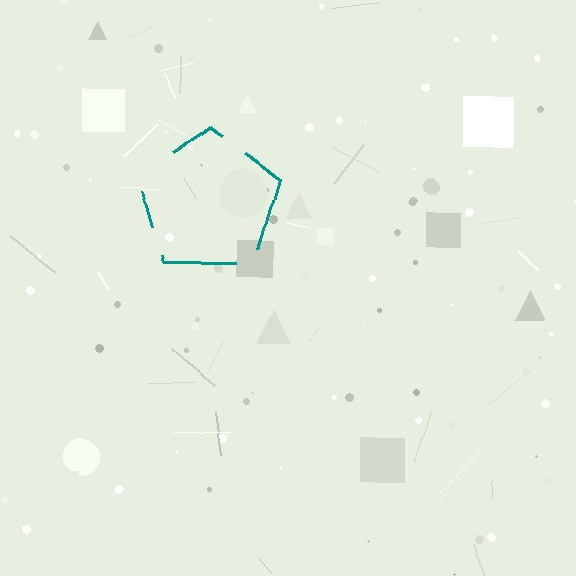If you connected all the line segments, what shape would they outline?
They would outline a pentagon.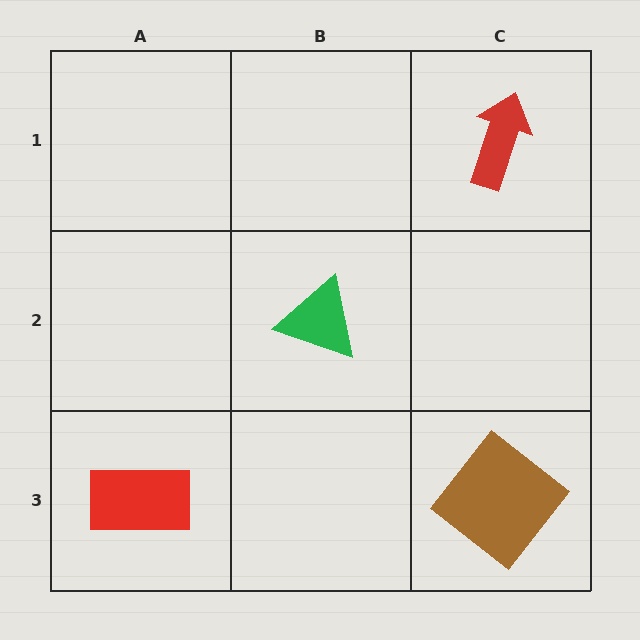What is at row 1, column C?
A red arrow.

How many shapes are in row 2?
1 shape.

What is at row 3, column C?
A brown diamond.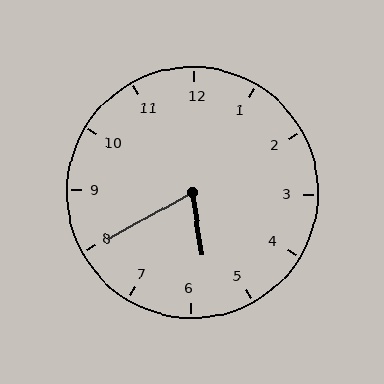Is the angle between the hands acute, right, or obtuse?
It is acute.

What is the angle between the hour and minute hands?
Approximately 70 degrees.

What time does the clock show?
5:40.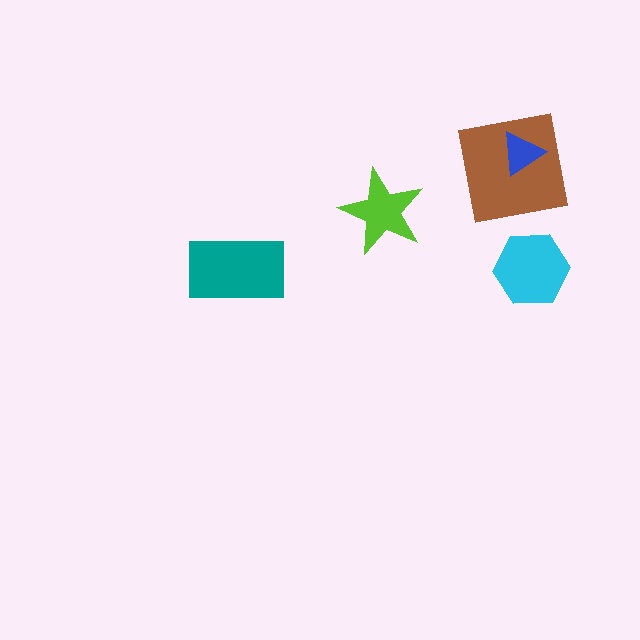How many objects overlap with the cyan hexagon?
0 objects overlap with the cyan hexagon.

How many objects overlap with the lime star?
0 objects overlap with the lime star.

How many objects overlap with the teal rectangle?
0 objects overlap with the teal rectangle.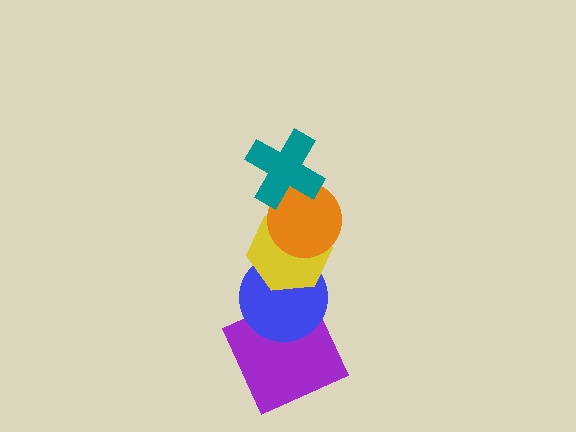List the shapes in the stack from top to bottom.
From top to bottom: the teal cross, the orange circle, the yellow hexagon, the blue circle, the purple square.